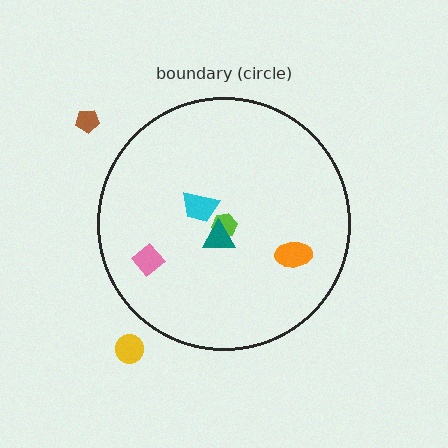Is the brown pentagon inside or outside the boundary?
Outside.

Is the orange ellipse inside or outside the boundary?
Inside.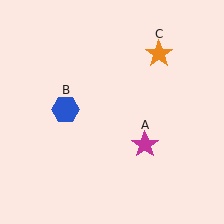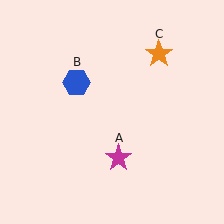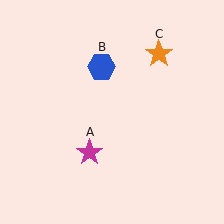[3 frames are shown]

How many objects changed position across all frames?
2 objects changed position: magenta star (object A), blue hexagon (object B).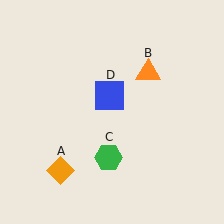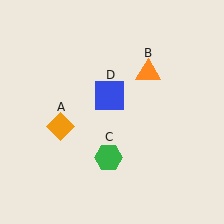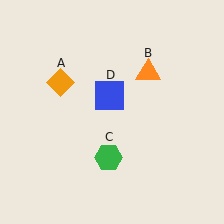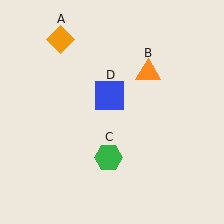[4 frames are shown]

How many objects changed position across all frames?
1 object changed position: orange diamond (object A).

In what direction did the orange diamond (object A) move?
The orange diamond (object A) moved up.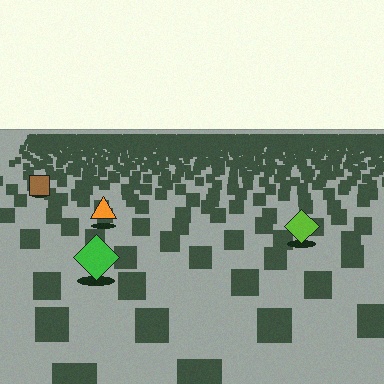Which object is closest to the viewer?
The green diamond is closest. The texture marks near it are larger and more spread out.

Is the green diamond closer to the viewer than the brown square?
Yes. The green diamond is closer — you can tell from the texture gradient: the ground texture is coarser near it.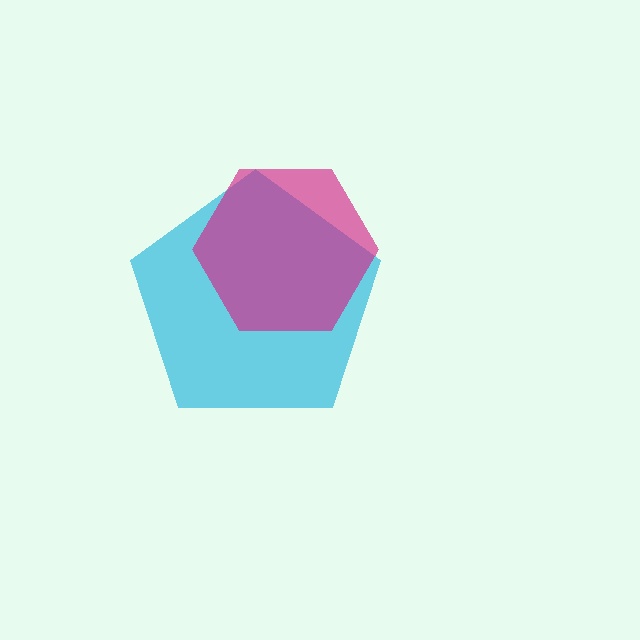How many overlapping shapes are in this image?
There are 2 overlapping shapes in the image.